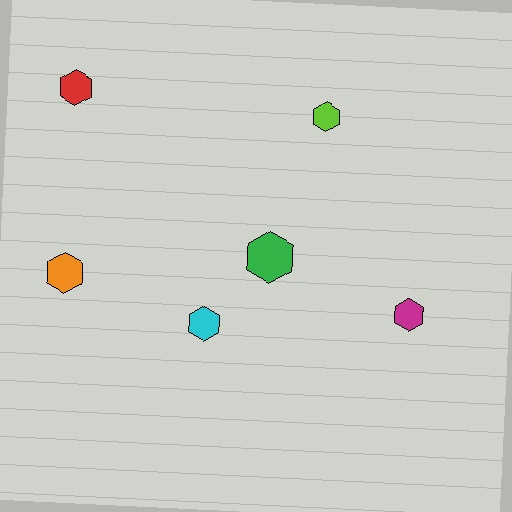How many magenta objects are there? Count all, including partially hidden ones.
There is 1 magenta object.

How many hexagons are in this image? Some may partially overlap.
There are 6 hexagons.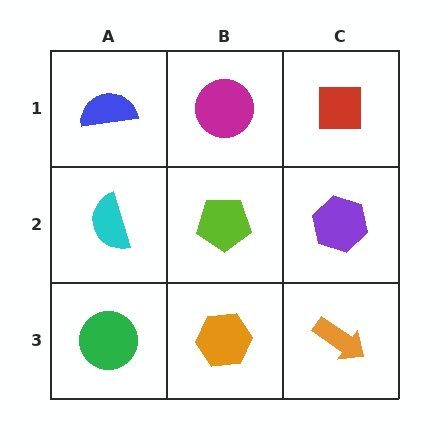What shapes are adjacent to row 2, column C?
A red square (row 1, column C), an orange arrow (row 3, column C), a lime pentagon (row 2, column B).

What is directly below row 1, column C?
A purple hexagon.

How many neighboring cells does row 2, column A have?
3.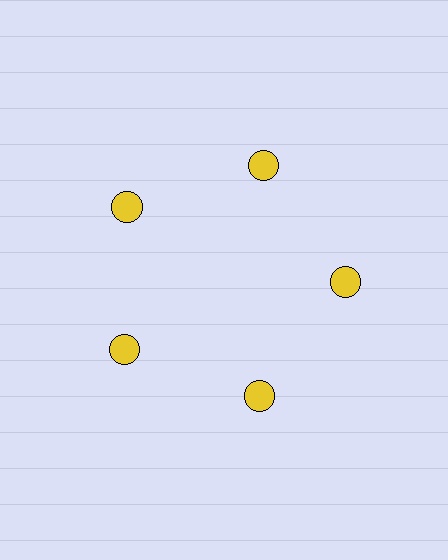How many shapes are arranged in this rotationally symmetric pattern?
There are 5 shapes, arranged in 5 groups of 1.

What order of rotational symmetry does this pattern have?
This pattern has 5-fold rotational symmetry.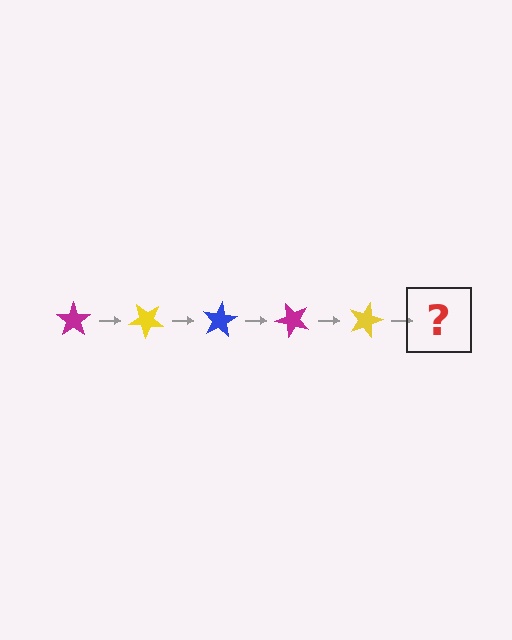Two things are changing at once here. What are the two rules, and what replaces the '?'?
The two rules are that it rotates 40 degrees each step and the color cycles through magenta, yellow, and blue. The '?' should be a blue star, rotated 200 degrees from the start.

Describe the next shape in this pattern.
It should be a blue star, rotated 200 degrees from the start.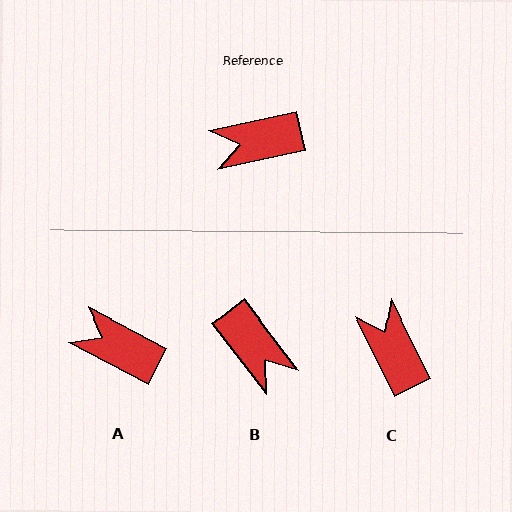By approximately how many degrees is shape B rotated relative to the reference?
Approximately 115 degrees counter-clockwise.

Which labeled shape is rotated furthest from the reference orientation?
B, about 115 degrees away.